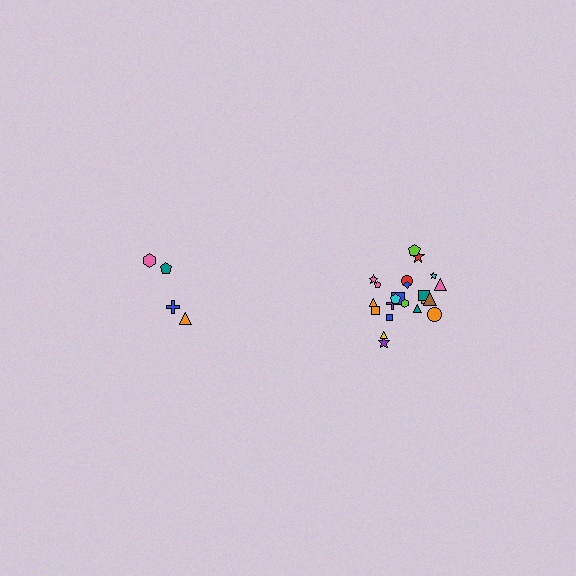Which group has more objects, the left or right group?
The right group.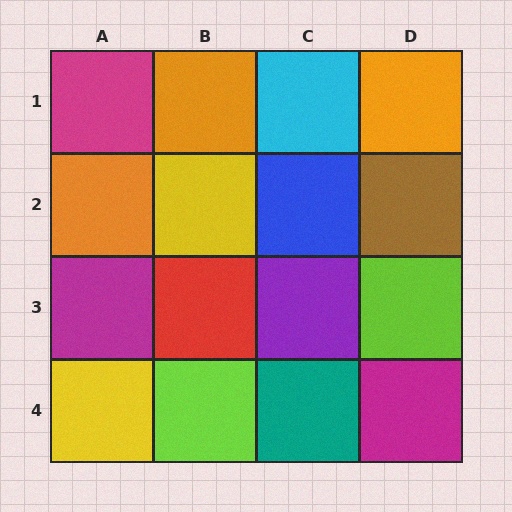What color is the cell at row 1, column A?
Magenta.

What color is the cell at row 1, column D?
Orange.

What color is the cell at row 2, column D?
Brown.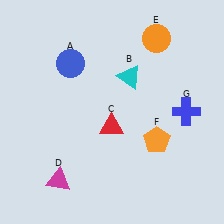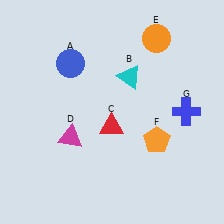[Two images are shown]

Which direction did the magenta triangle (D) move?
The magenta triangle (D) moved up.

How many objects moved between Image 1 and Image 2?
1 object moved between the two images.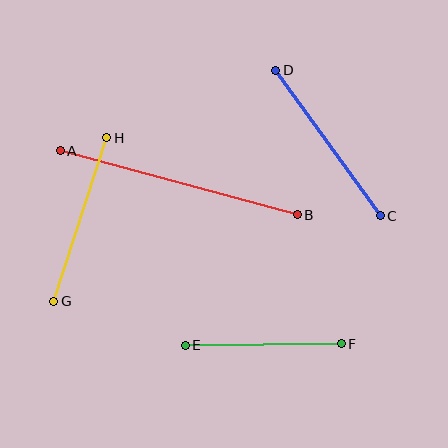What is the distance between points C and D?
The distance is approximately 179 pixels.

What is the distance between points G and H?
The distance is approximately 172 pixels.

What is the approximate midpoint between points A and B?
The midpoint is at approximately (179, 183) pixels.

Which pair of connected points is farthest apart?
Points A and B are farthest apart.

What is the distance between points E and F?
The distance is approximately 156 pixels.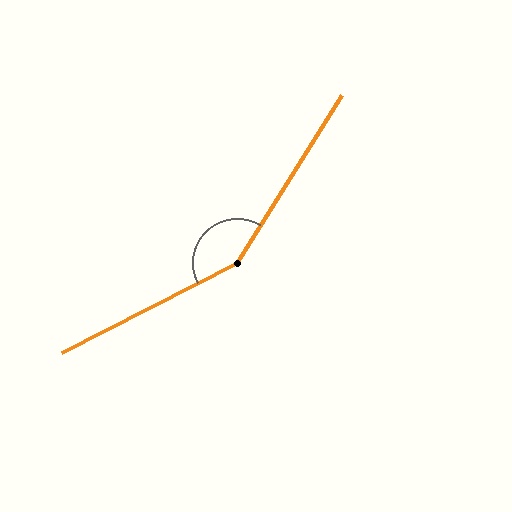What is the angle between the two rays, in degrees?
Approximately 149 degrees.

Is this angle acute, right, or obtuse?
It is obtuse.